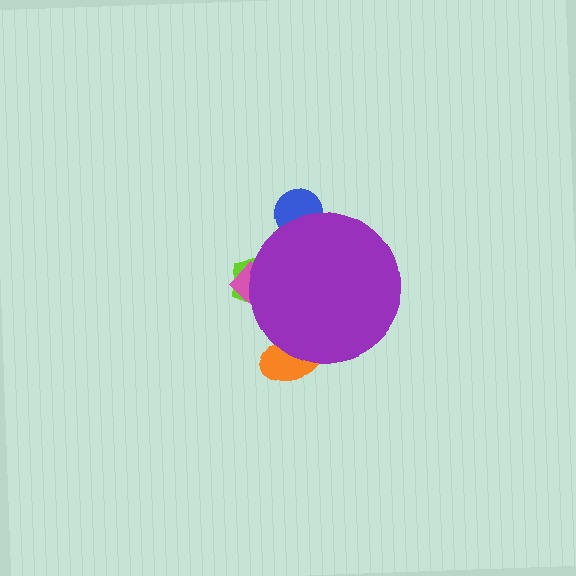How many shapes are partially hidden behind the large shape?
4 shapes are partially hidden.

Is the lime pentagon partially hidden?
Yes, the lime pentagon is partially hidden behind the purple circle.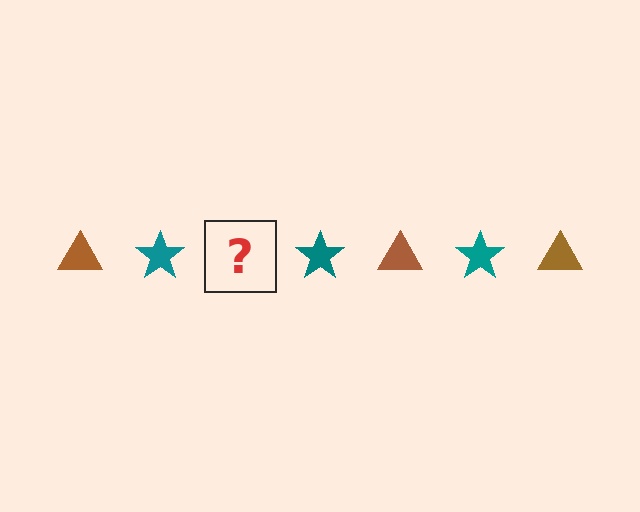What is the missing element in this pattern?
The missing element is a brown triangle.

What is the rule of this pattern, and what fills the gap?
The rule is that the pattern alternates between brown triangle and teal star. The gap should be filled with a brown triangle.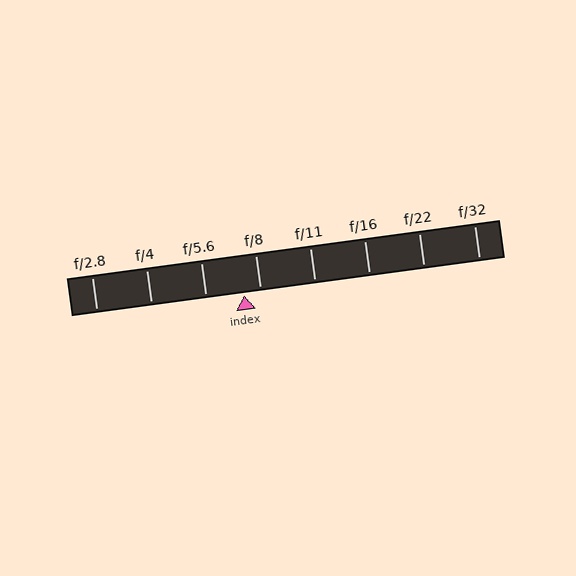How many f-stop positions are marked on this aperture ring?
There are 8 f-stop positions marked.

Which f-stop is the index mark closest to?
The index mark is closest to f/8.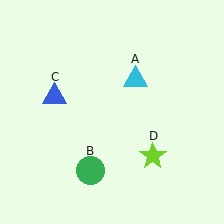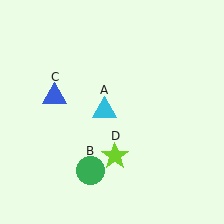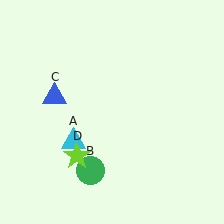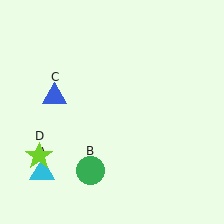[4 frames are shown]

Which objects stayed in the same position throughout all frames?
Green circle (object B) and blue triangle (object C) remained stationary.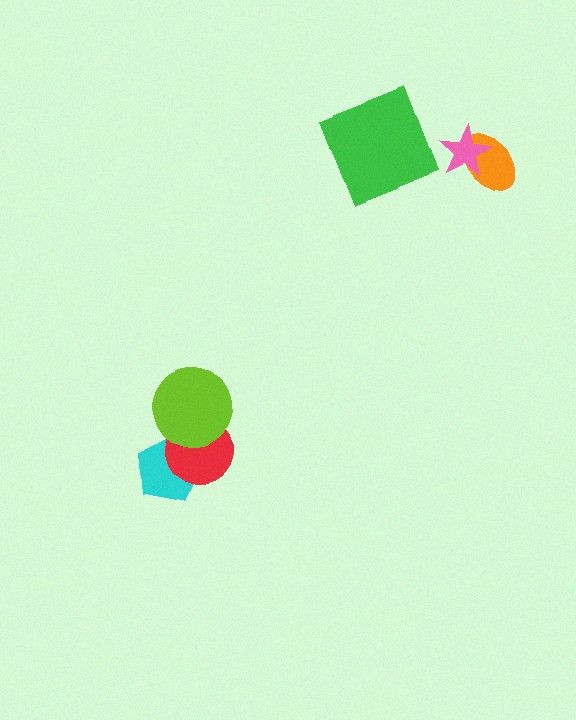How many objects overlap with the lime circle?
2 objects overlap with the lime circle.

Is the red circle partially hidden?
Yes, it is partially covered by another shape.